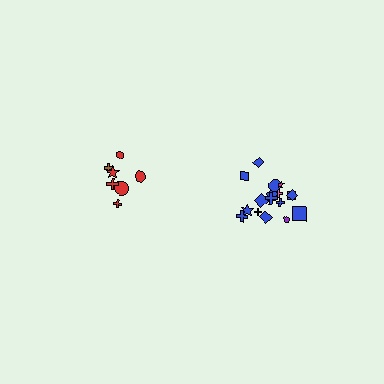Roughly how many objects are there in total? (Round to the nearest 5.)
Roughly 25 objects in total.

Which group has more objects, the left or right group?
The right group.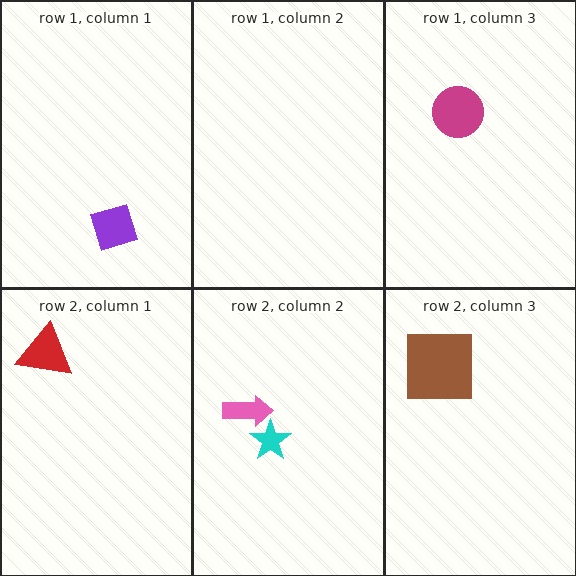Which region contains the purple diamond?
The row 1, column 1 region.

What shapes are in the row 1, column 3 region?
The magenta circle.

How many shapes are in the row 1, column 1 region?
1.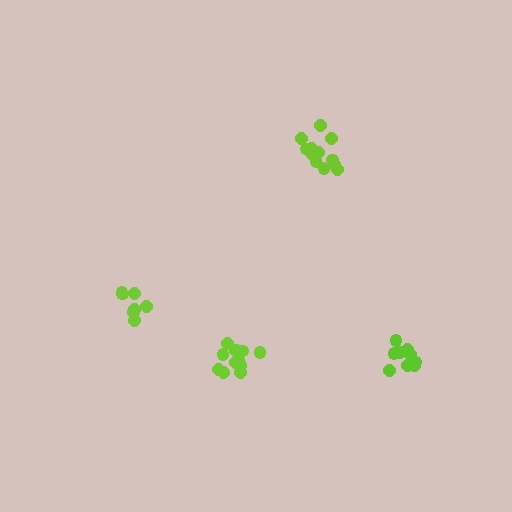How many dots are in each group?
Group 1: 12 dots, Group 2: 7 dots, Group 3: 12 dots, Group 4: 9 dots (40 total).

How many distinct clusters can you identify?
There are 4 distinct clusters.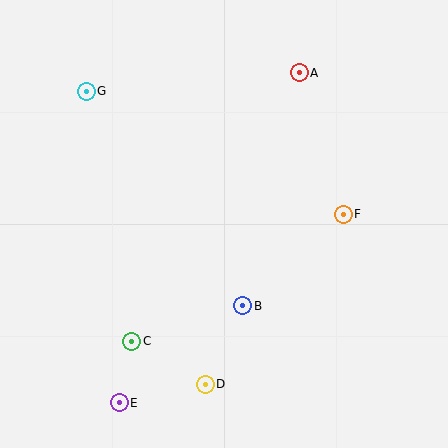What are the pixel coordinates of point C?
Point C is at (132, 341).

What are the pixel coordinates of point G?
Point G is at (86, 91).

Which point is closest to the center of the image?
Point B at (243, 306) is closest to the center.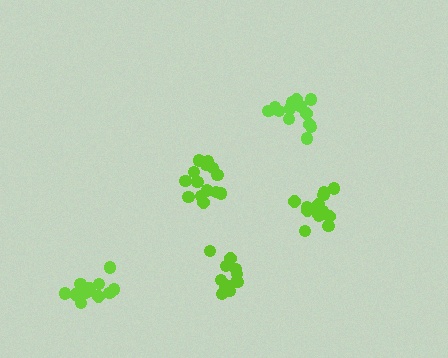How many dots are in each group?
Group 1: 14 dots, Group 2: 13 dots, Group 3: 14 dots, Group 4: 14 dots, Group 5: 13 dots (68 total).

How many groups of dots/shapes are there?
There are 5 groups.